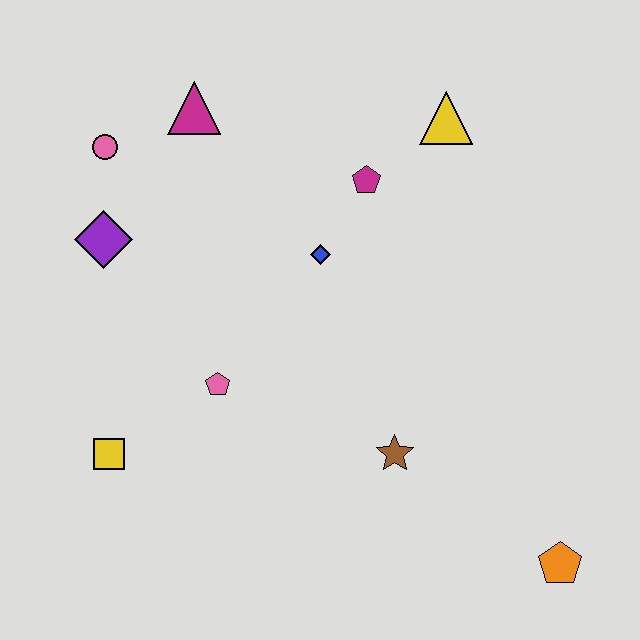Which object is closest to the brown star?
The pink pentagon is closest to the brown star.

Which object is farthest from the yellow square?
The yellow triangle is farthest from the yellow square.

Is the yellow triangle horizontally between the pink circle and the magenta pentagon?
No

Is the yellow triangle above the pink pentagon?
Yes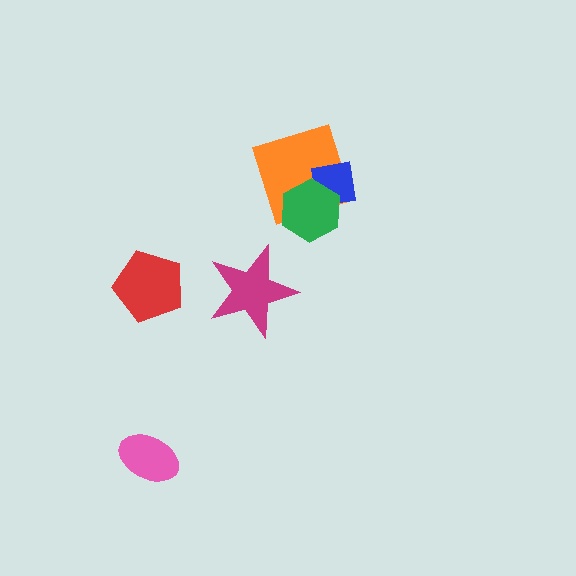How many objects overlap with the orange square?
2 objects overlap with the orange square.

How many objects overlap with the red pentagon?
0 objects overlap with the red pentagon.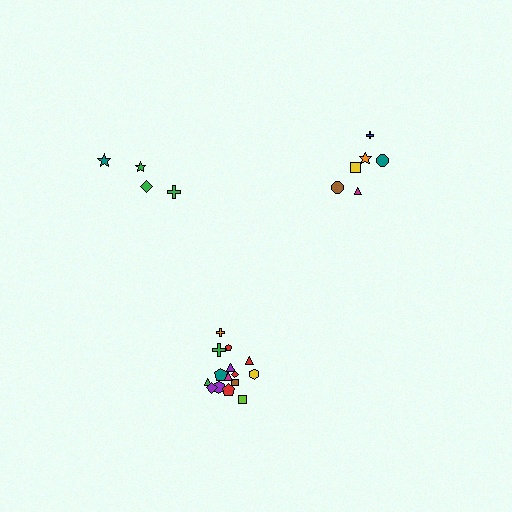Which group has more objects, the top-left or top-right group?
The top-right group.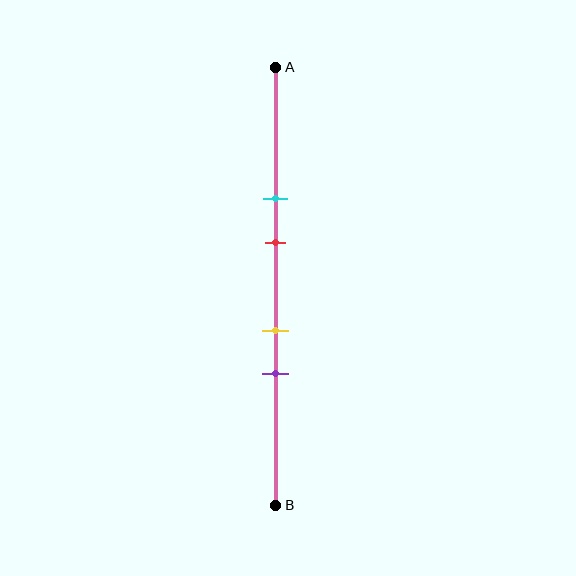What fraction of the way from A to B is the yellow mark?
The yellow mark is approximately 60% (0.6) of the way from A to B.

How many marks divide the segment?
There are 4 marks dividing the segment.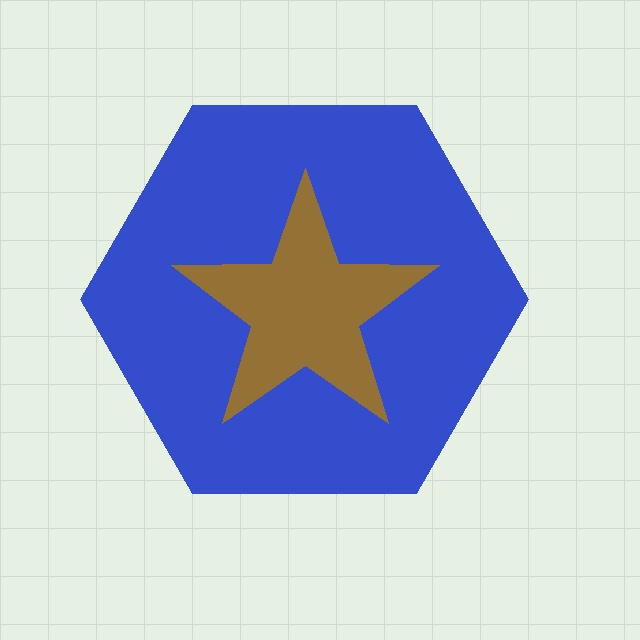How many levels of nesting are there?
2.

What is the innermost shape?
The brown star.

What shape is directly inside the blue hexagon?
The brown star.